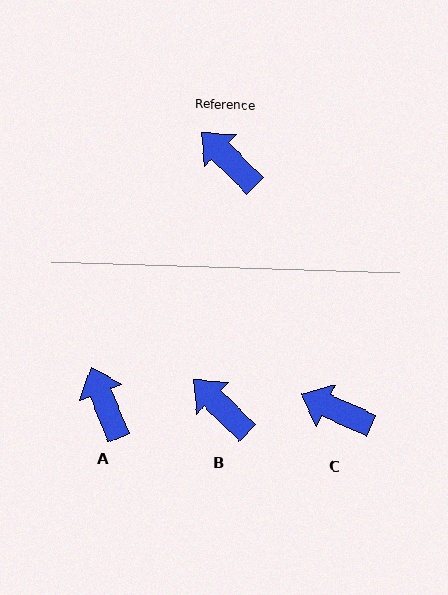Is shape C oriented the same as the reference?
No, it is off by about 21 degrees.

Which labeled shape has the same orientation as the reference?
B.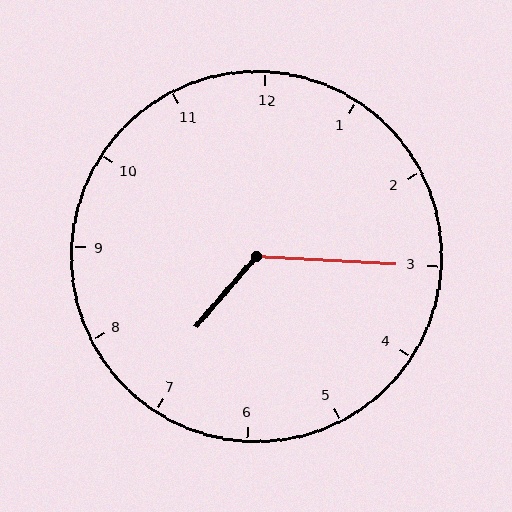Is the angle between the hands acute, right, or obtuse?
It is obtuse.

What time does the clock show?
7:15.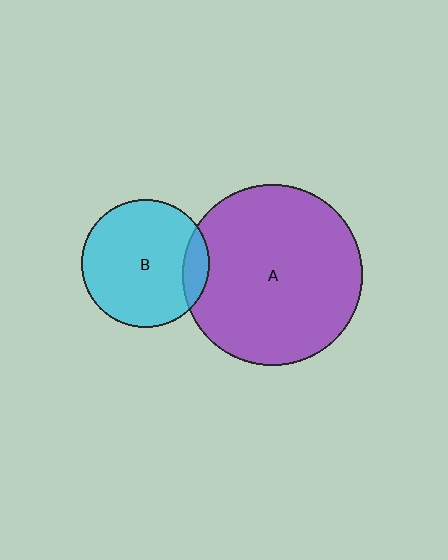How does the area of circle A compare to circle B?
Approximately 2.0 times.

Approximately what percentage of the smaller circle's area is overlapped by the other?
Approximately 10%.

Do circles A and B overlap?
Yes.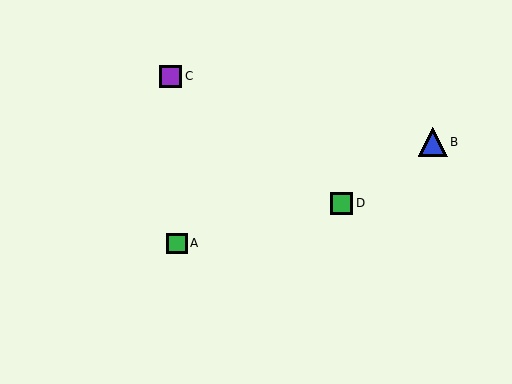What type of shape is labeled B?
Shape B is a blue triangle.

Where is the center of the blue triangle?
The center of the blue triangle is at (433, 142).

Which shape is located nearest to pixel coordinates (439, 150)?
The blue triangle (labeled B) at (433, 142) is nearest to that location.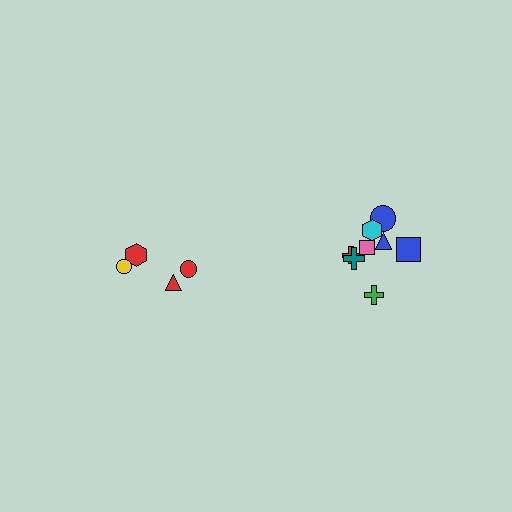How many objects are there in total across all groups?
There are 12 objects.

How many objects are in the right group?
There are 8 objects.